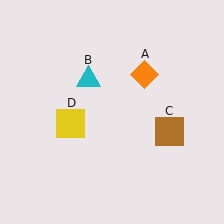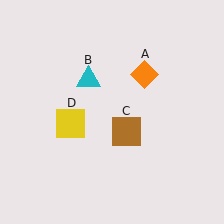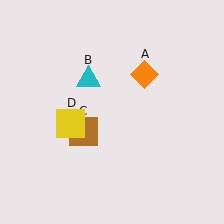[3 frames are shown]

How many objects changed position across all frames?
1 object changed position: brown square (object C).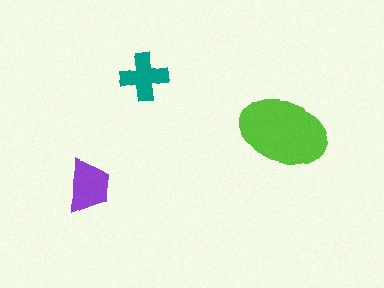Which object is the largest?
The lime ellipse.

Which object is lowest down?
The purple trapezoid is bottommost.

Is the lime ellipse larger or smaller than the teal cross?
Larger.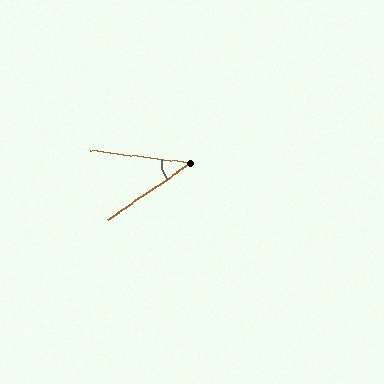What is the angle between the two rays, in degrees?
Approximately 41 degrees.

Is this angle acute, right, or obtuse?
It is acute.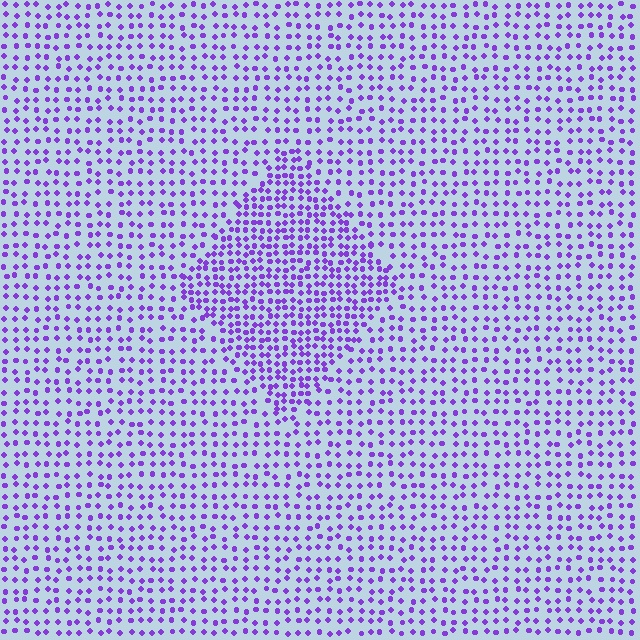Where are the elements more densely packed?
The elements are more densely packed inside the diamond boundary.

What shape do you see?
I see a diamond.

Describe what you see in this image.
The image contains small purple elements arranged at two different densities. A diamond-shaped region is visible where the elements are more densely packed than the surrounding area.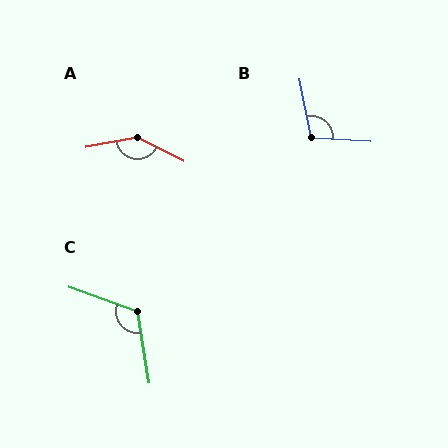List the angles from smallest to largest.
B (105°), C (119°), A (143°).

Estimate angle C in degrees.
Approximately 119 degrees.